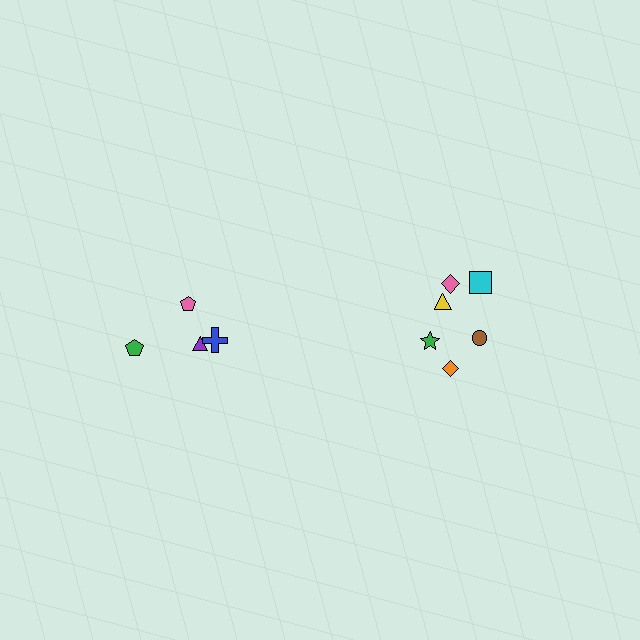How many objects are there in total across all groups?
There are 10 objects.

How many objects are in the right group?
There are 6 objects.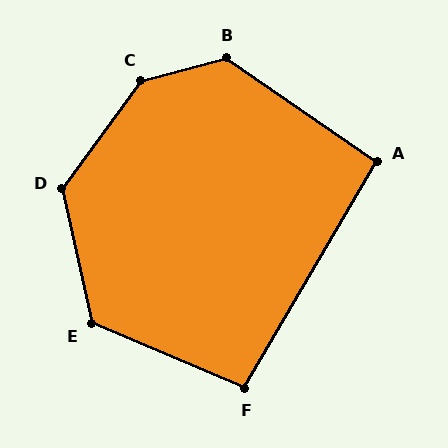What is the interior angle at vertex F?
Approximately 97 degrees (obtuse).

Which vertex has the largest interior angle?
C, at approximately 141 degrees.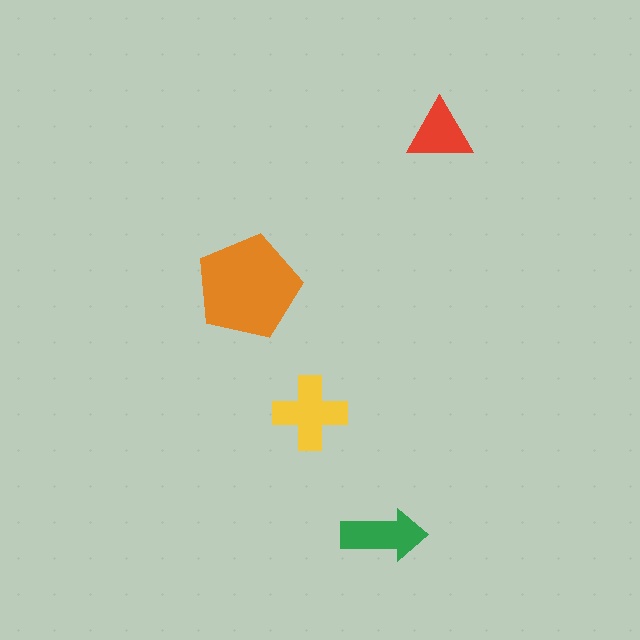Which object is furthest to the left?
The orange pentagon is leftmost.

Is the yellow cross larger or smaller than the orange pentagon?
Smaller.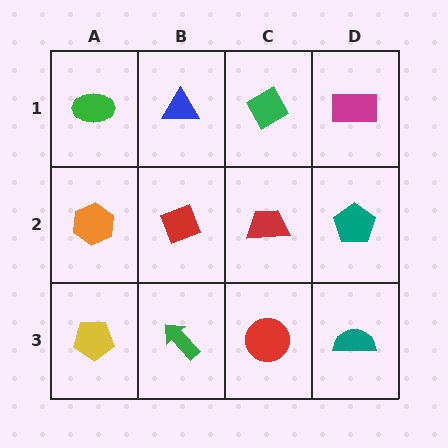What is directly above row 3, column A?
An orange hexagon.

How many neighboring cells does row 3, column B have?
3.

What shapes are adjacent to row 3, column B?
A red diamond (row 2, column B), a yellow pentagon (row 3, column A), a red circle (row 3, column C).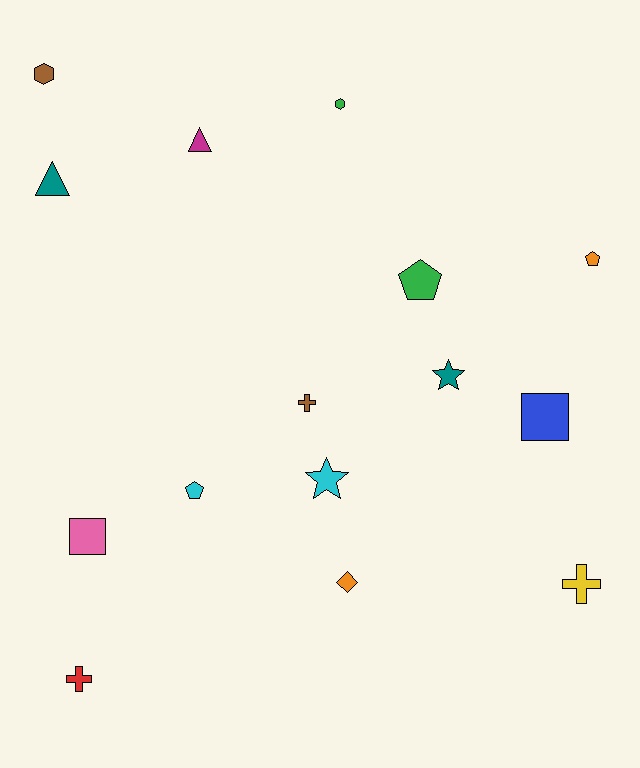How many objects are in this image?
There are 15 objects.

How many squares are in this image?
There are 2 squares.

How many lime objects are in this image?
There are no lime objects.